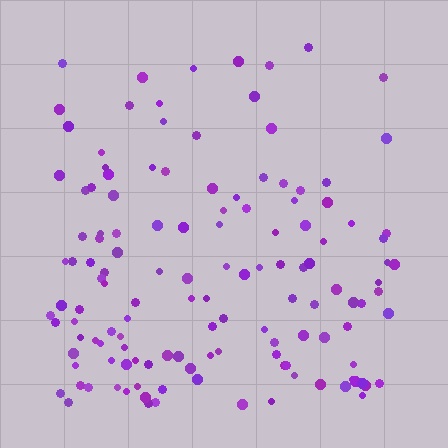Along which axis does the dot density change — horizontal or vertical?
Vertical.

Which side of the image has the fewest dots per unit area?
The top.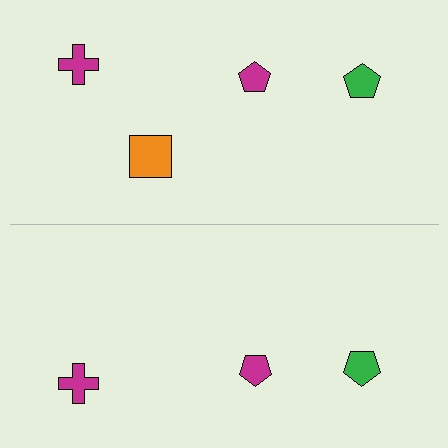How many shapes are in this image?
There are 7 shapes in this image.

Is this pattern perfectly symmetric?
No, the pattern is not perfectly symmetric. A orange square is missing from the bottom side.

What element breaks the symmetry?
A orange square is missing from the bottom side.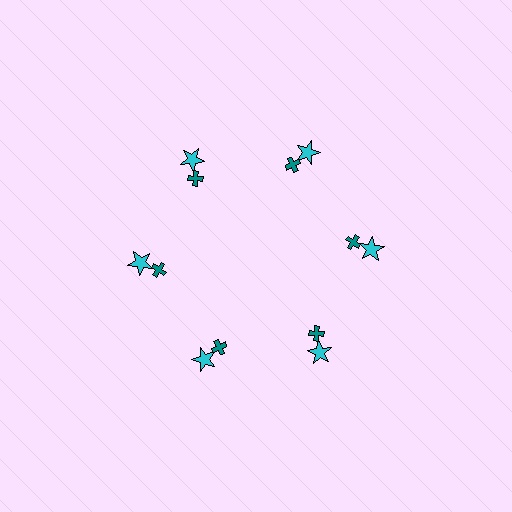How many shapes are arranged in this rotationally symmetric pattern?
There are 12 shapes, arranged in 6 groups of 2.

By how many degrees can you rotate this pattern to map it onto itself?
The pattern maps onto itself every 60 degrees of rotation.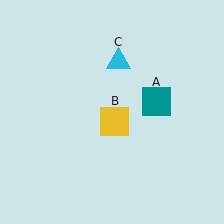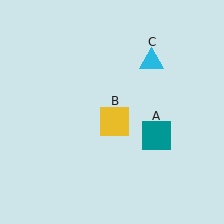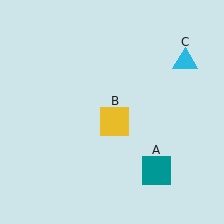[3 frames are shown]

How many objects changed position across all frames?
2 objects changed position: teal square (object A), cyan triangle (object C).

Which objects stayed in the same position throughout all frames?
Yellow square (object B) remained stationary.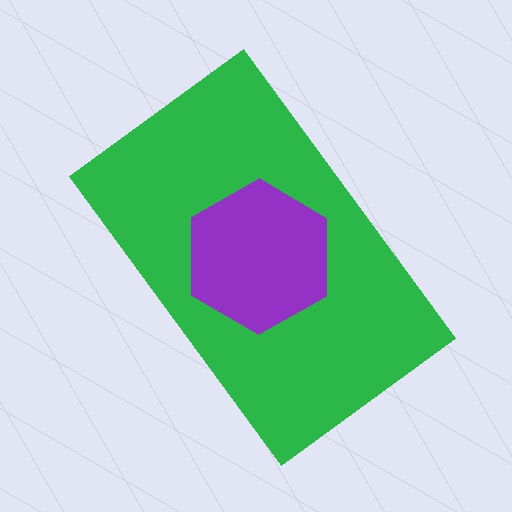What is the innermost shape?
The purple hexagon.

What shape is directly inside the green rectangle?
The purple hexagon.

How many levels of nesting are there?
2.